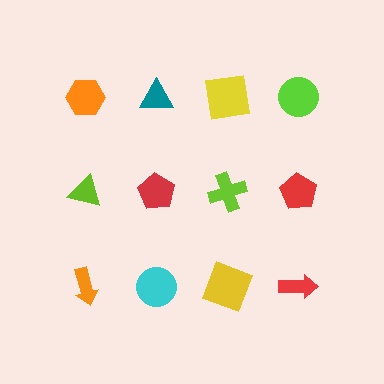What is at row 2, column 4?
A red pentagon.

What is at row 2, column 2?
A red pentagon.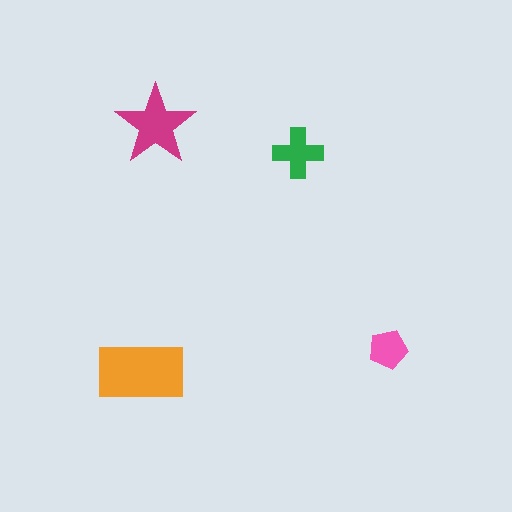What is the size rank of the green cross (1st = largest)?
3rd.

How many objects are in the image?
There are 4 objects in the image.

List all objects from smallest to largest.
The pink pentagon, the green cross, the magenta star, the orange rectangle.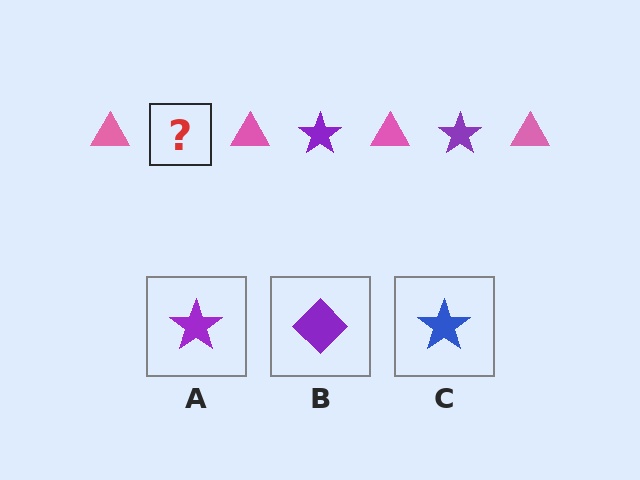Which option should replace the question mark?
Option A.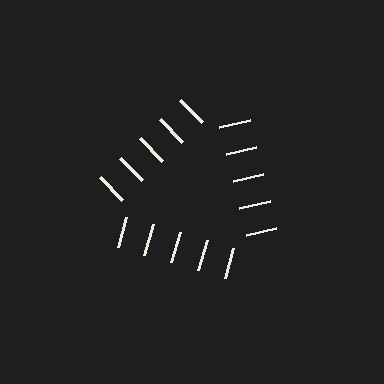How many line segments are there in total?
15 — 5 along each of the 3 edges.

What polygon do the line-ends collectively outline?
An illusory triangle — the line segments terminate on its edges but no continuous stroke is drawn.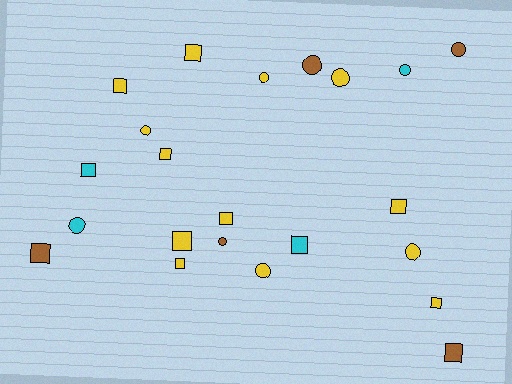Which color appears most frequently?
Yellow, with 13 objects.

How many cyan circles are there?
There are 2 cyan circles.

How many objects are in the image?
There are 22 objects.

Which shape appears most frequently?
Square, with 12 objects.